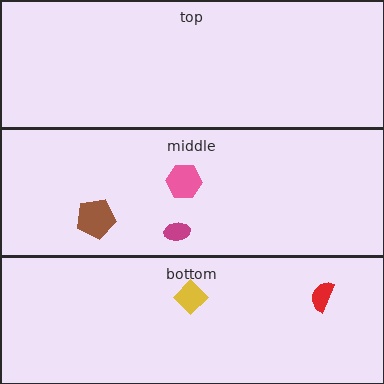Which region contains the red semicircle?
The bottom region.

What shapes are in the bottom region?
The red semicircle, the yellow diamond.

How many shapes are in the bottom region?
2.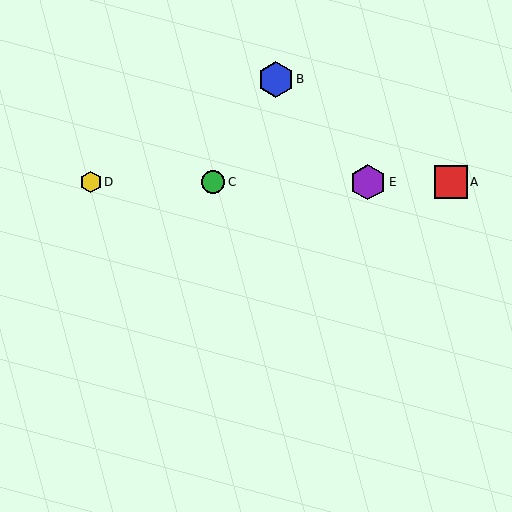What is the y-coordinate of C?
Object C is at y≈182.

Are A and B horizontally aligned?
No, A is at y≈182 and B is at y≈79.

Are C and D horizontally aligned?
Yes, both are at y≈182.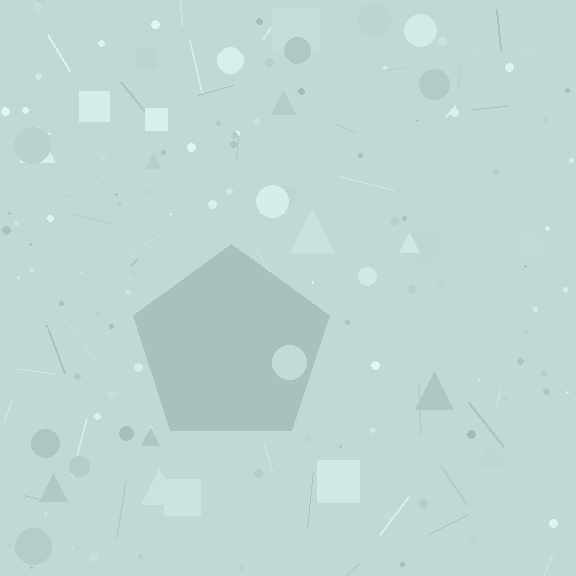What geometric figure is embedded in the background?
A pentagon is embedded in the background.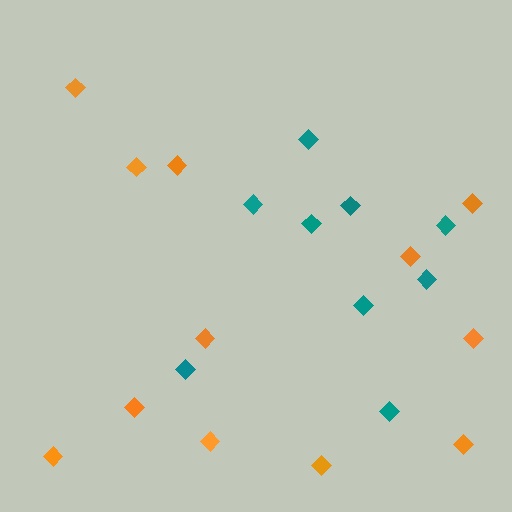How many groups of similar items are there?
There are 2 groups: one group of orange diamonds (12) and one group of teal diamonds (9).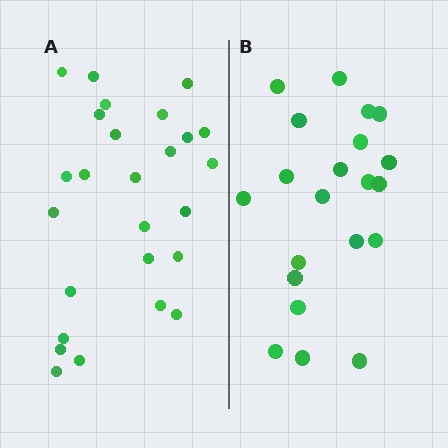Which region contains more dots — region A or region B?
Region A (the left region) has more dots.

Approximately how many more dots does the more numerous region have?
Region A has about 5 more dots than region B.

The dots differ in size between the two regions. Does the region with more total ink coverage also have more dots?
No. Region B has more total ink coverage because its dots are larger, but region A actually contains more individual dots. Total area can be misleading — the number of items is what matters here.